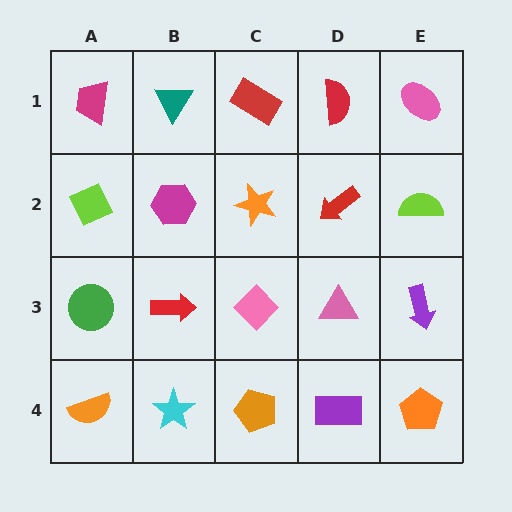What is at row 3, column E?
A purple arrow.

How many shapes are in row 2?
5 shapes.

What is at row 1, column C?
A red rectangle.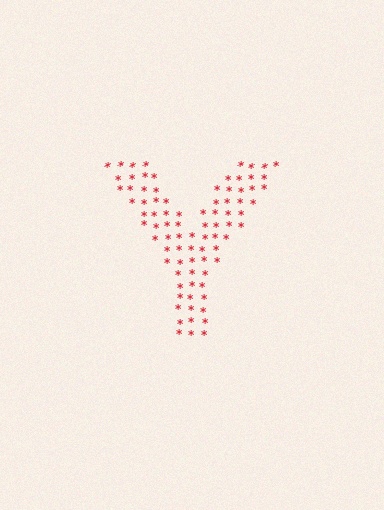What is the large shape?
The large shape is the letter Y.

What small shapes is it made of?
It is made of small asterisks.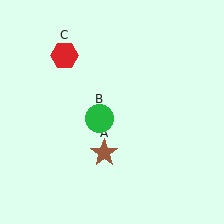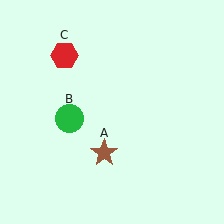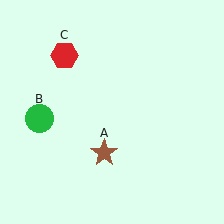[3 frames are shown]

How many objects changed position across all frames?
1 object changed position: green circle (object B).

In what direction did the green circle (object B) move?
The green circle (object B) moved left.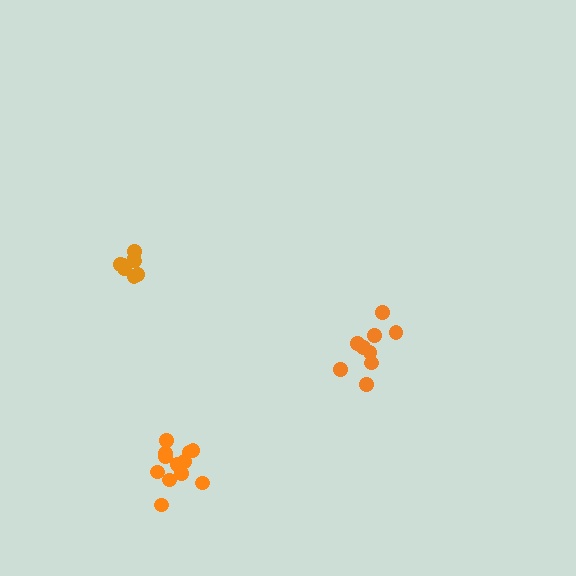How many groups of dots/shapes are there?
There are 3 groups.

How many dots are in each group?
Group 1: 8 dots, Group 2: 9 dots, Group 3: 12 dots (29 total).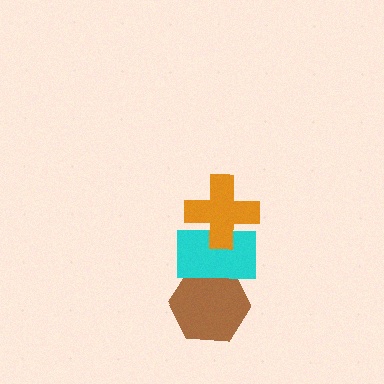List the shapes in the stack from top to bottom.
From top to bottom: the orange cross, the cyan rectangle, the brown hexagon.